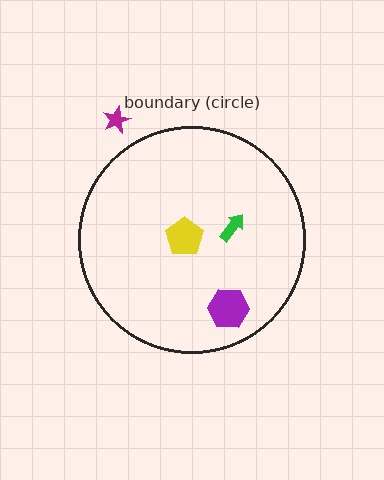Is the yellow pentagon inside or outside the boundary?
Inside.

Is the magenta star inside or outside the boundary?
Outside.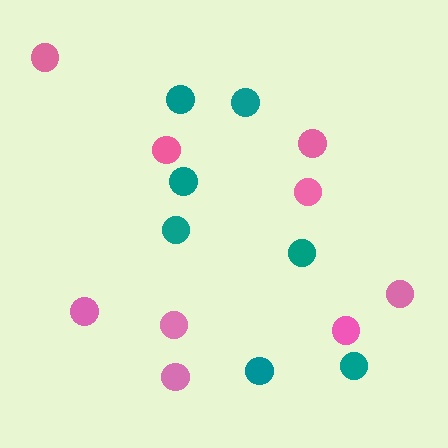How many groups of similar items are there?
There are 2 groups: one group of teal circles (7) and one group of pink circles (9).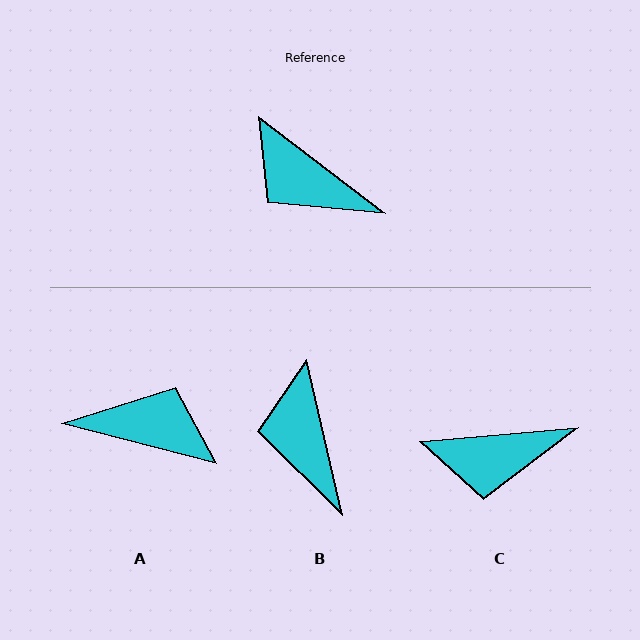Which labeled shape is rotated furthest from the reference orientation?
A, about 157 degrees away.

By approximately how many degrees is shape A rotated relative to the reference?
Approximately 157 degrees clockwise.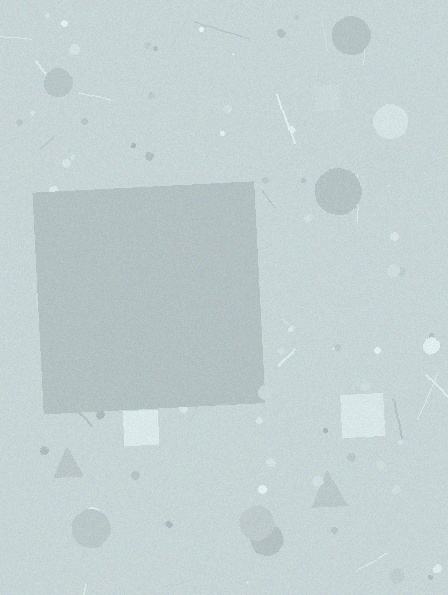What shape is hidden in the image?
A square is hidden in the image.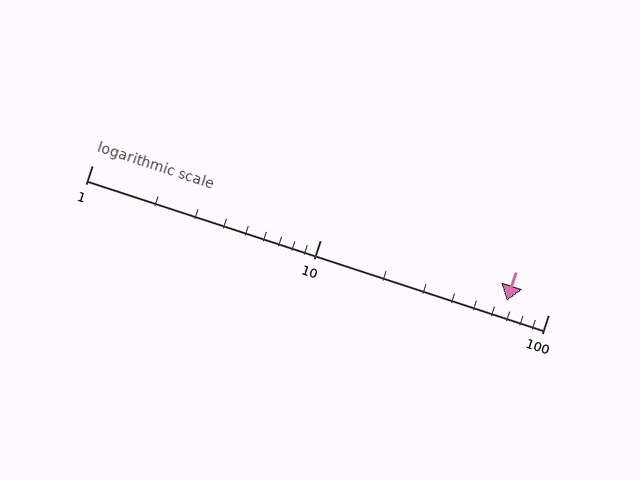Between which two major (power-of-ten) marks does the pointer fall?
The pointer is between 10 and 100.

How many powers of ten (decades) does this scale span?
The scale spans 2 decades, from 1 to 100.